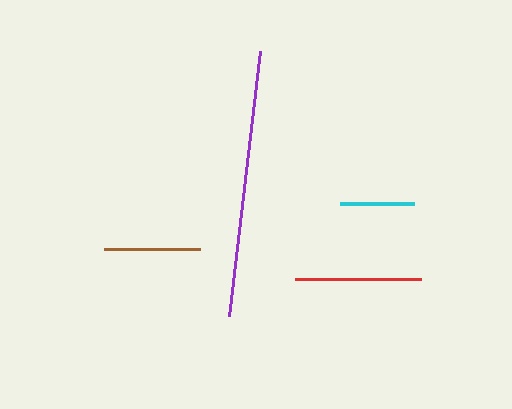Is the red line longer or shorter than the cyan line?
The red line is longer than the cyan line.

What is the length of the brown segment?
The brown segment is approximately 95 pixels long.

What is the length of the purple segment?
The purple segment is approximately 267 pixels long.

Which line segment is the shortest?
The cyan line is the shortest at approximately 74 pixels.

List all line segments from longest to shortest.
From longest to shortest: purple, red, brown, cyan.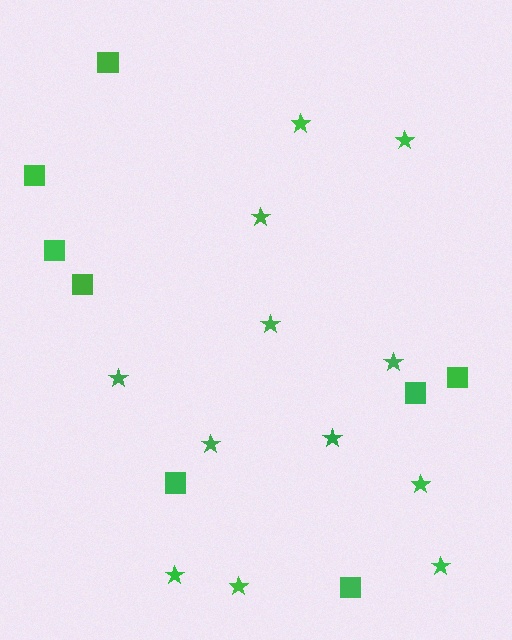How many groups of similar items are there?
There are 2 groups: one group of squares (8) and one group of stars (12).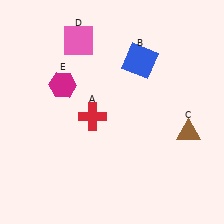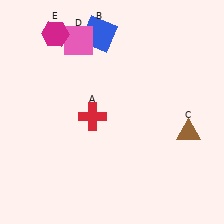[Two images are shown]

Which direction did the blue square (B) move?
The blue square (B) moved left.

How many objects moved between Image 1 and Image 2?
2 objects moved between the two images.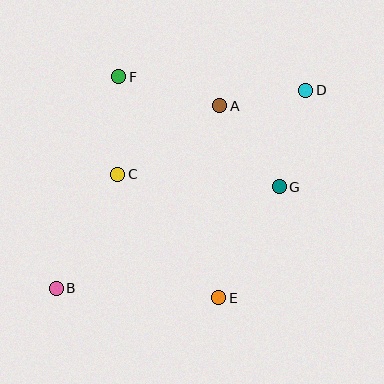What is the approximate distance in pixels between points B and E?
The distance between B and E is approximately 163 pixels.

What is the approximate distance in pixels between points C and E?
The distance between C and E is approximately 159 pixels.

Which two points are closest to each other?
Points A and D are closest to each other.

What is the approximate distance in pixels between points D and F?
The distance between D and F is approximately 188 pixels.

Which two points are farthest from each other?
Points B and D are farthest from each other.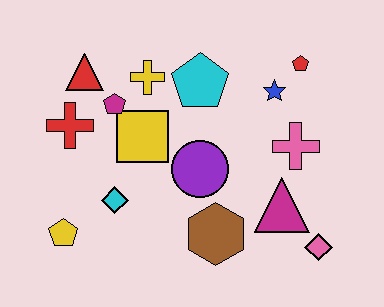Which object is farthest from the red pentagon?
The yellow pentagon is farthest from the red pentagon.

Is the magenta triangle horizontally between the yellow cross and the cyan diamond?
No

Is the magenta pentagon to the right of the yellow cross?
No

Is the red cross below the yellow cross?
Yes